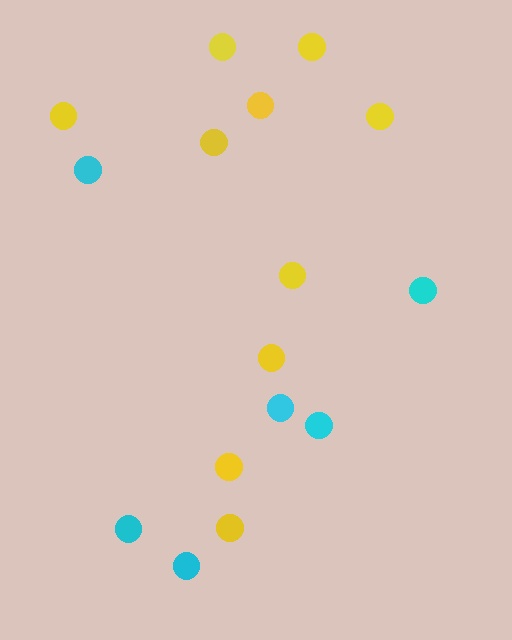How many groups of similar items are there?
There are 2 groups: one group of yellow circles (10) and one group of cyan circles (6).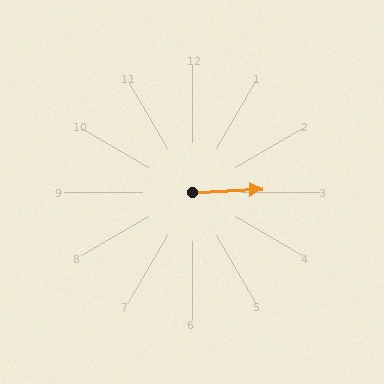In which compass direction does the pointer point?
East.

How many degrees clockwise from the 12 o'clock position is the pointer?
Approximately 87 degrees.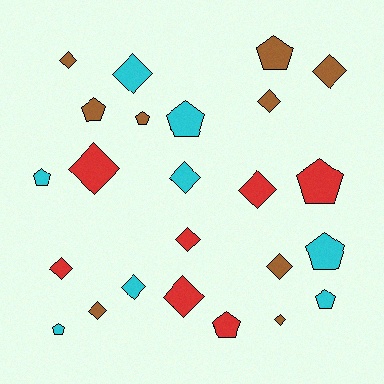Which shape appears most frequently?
Diamond, with 14 objects.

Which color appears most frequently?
Brown, with 9 objects.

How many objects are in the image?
There are 24 objects.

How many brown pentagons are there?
There are 3 brown pentagons.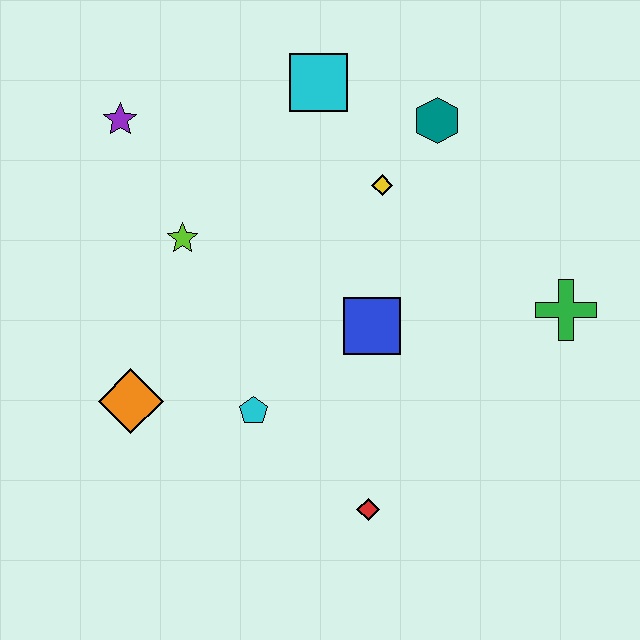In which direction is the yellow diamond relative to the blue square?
The yellow diamond is above the blue square.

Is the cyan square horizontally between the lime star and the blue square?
Yes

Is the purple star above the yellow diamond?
Yes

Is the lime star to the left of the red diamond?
Yes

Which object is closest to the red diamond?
The cyan pentagon is closest to the red diamond.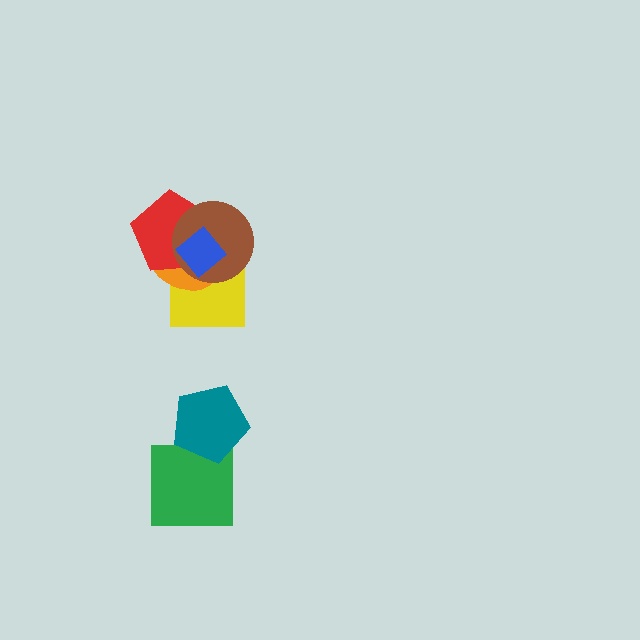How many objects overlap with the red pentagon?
4 objects overlap with the red pentagon.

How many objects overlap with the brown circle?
4 objects overlap with the brown circle.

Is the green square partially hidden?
Yes, it is partially covered by another shape.